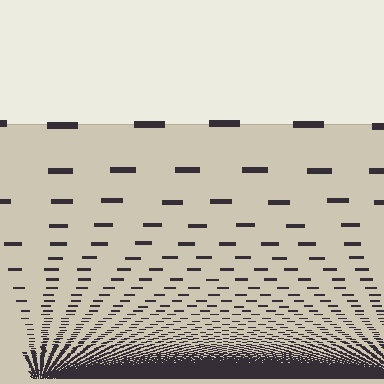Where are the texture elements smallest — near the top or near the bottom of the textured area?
Near the bottom.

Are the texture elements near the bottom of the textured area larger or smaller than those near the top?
Smaller. The gradient is inverted — elements near the bottom are smaller and denser.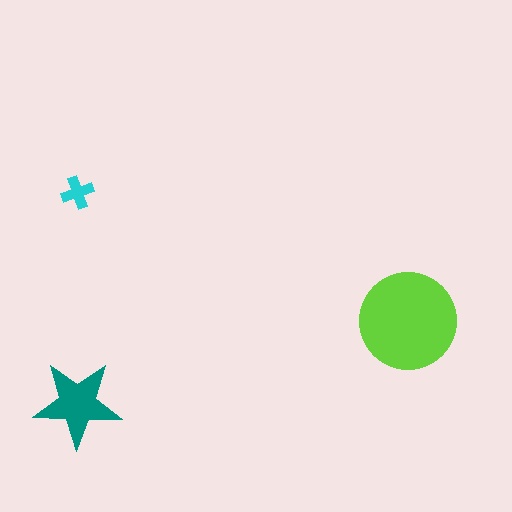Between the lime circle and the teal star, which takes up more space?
The lime circle.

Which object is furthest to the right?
The lime circle is rightmost.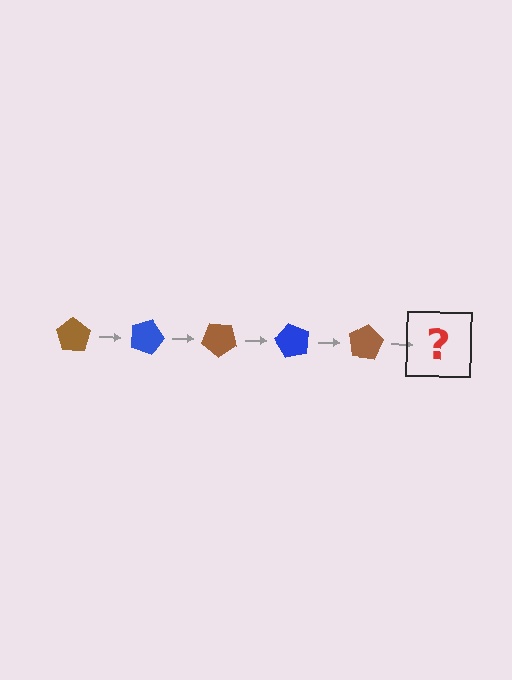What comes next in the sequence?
The next element should be a blue pentagon, rotated 100 degrees from the start.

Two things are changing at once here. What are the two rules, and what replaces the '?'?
The two rules are that it rotates 20 degrees each step and the color cycles through brown and blue. The '?' should be a blue pentagon, rotated 100 degrees from the start.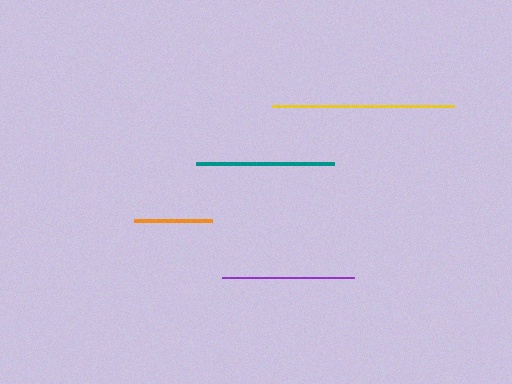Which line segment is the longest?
The yellow line is the longest at approximately 182 pixels.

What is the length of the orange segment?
The orange segment is approximately 78 pixels long.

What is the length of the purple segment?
The purple segment is approximately 133 pixels long.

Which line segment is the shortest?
The orange line is the shortest at approximately 78 pixels.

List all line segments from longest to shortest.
From longest to shortest: yellow, teal, purple, orange.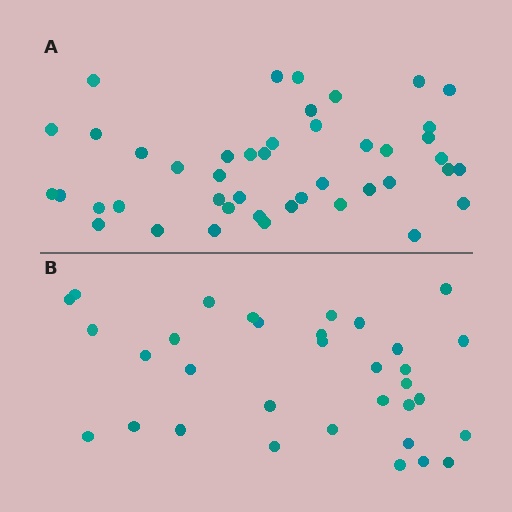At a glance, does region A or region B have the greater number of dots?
Region A (the top region) has more dots.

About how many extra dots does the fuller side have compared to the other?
Region A has roughly 12 or so more dots than region B.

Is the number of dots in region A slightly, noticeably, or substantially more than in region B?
Region A has noticeably more, but not dramatically so. The ratio is roughly 1.3 to 1.